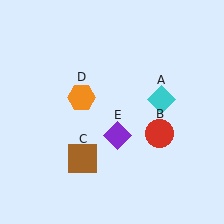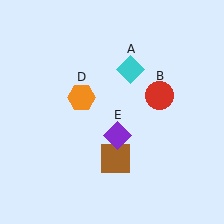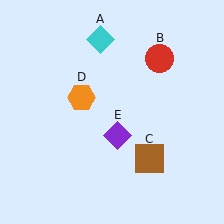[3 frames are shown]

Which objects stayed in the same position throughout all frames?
Orange hexagon (object D) and purple diamond (object E) remained stationary.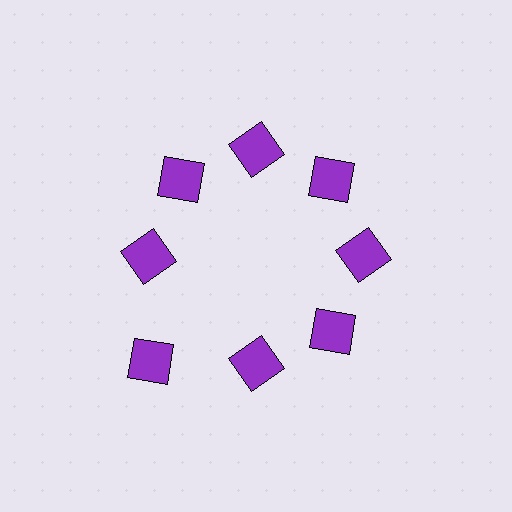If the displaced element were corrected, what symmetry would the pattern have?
It would have 8-fold rotational symmetry — the pattern would map onto itself every 45 degrees.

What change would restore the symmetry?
The symmetry would be restored by moving it inward, back onto the ring so that all 8 squares sit at equal angles and equal distance from the center.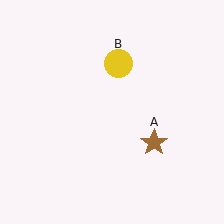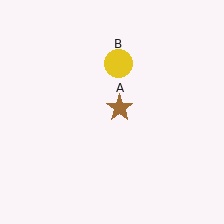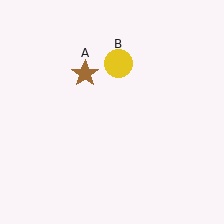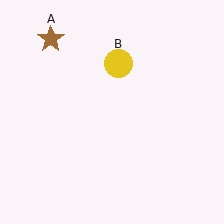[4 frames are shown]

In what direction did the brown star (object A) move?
The brown star (object A) moved up and to the left.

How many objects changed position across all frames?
1 object changed position: brown star (object A).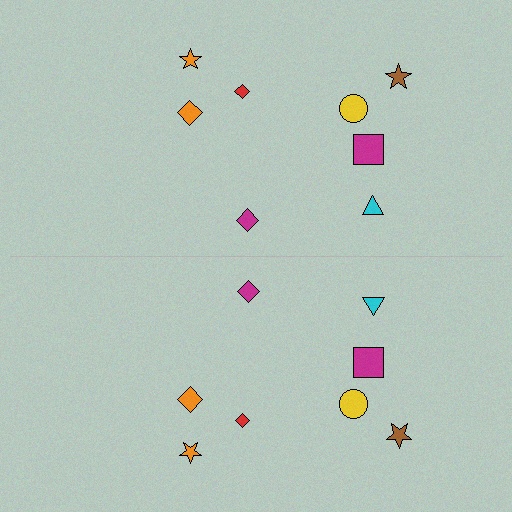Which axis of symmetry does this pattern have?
The pattern has a horizontal axis of symmetry running through the center of the image.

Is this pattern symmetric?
Yes, this pattern has bilateral (reflection) symmetry.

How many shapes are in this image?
There are 16 shapes in this image.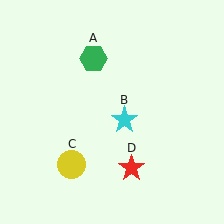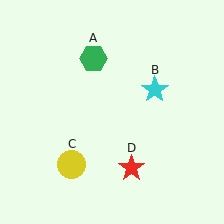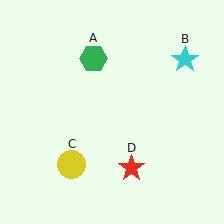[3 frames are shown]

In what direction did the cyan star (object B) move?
The cyan star (object B) moved up and to the right.